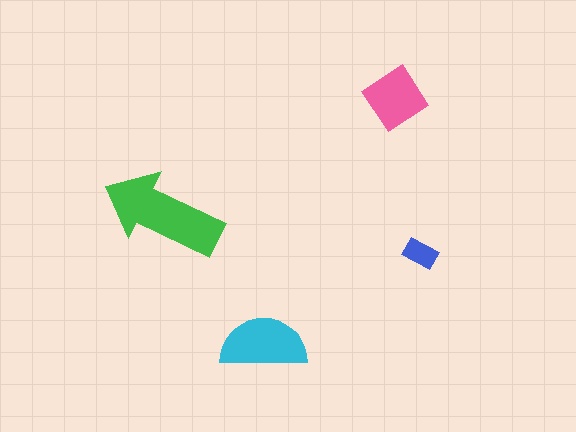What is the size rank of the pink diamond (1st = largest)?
3rd.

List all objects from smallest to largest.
The blue rectangle, the pink diamond, the cyan semicircle, the green arrow.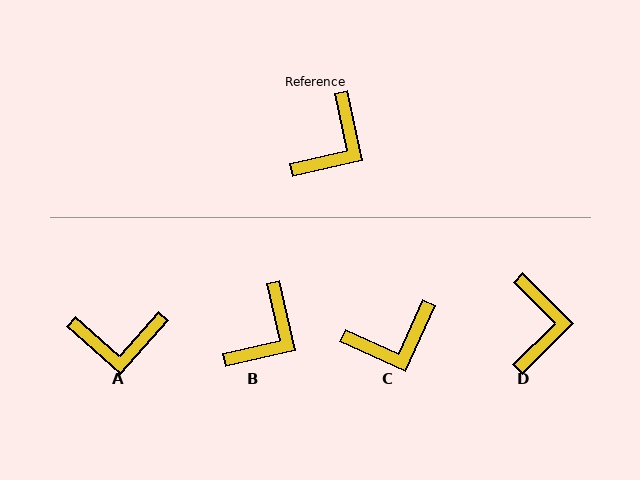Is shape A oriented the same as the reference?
No, it is off by about 54 degrees.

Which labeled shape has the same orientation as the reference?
B.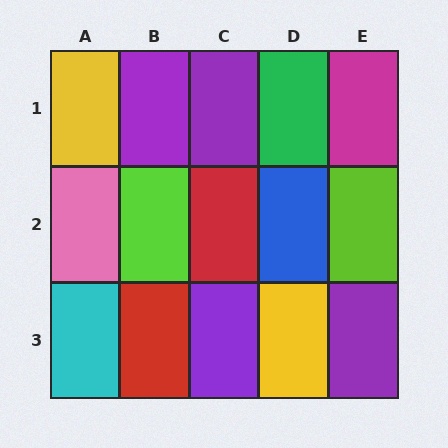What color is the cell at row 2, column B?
Lime.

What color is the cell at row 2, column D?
Blue.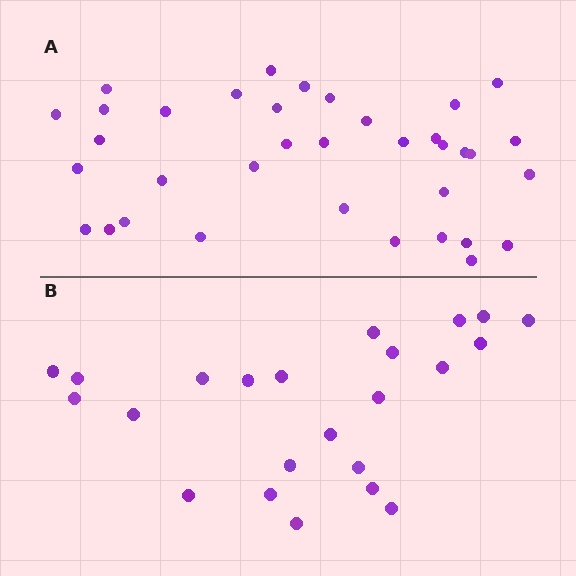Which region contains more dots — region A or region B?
Region A (the top region) has more dots.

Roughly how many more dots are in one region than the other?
Region A has approximately 15 more dots than region B.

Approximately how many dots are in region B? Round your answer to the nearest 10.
About 20 dots. (The exact count is 23, which rounds to 20.)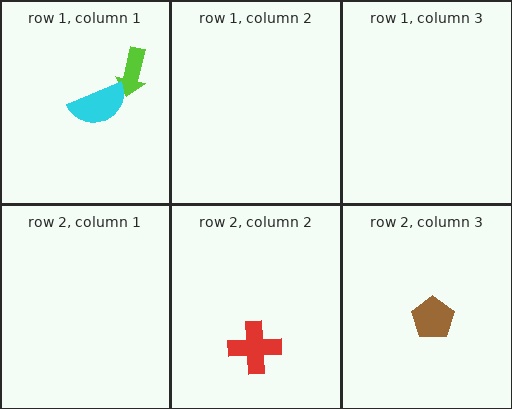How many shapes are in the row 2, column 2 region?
1.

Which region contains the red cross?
The row 2, column 2 region.